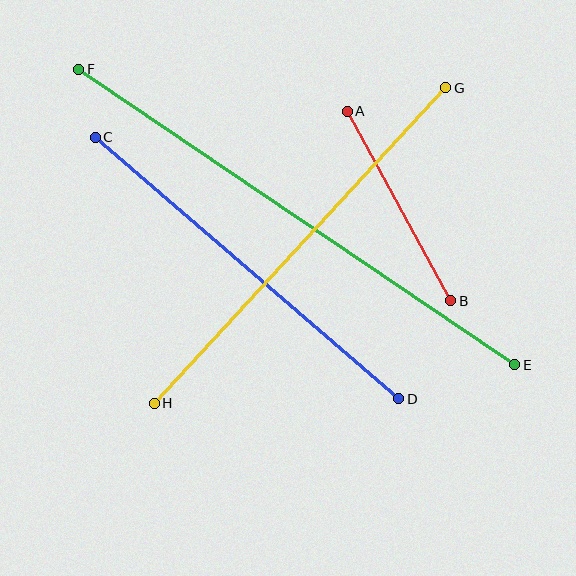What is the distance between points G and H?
The distance is approximately 429 pixels.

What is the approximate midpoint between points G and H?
The midpoint is at approximately (300, 246) pixels.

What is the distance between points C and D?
The distance is approximately 400 pixels.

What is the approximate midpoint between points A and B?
The midpoint is at approximately (399, 206) pixels.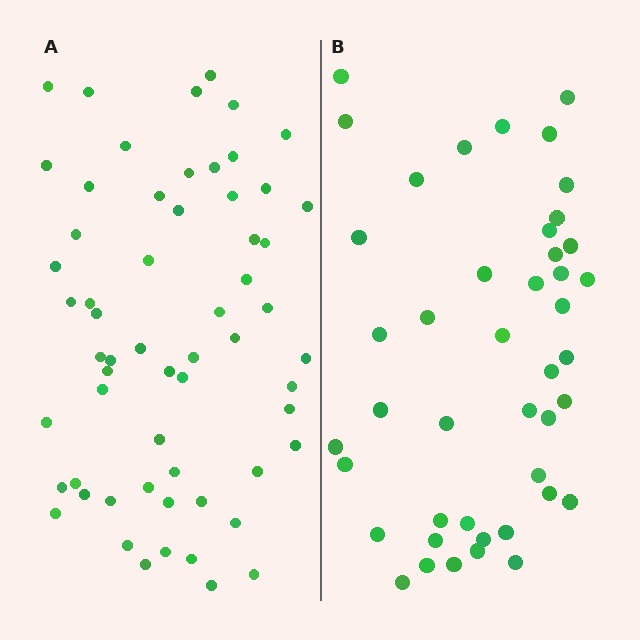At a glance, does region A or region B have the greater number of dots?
Region A (the left region) has more dots.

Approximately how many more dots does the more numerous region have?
Region A has approximately 15 more dots than region B.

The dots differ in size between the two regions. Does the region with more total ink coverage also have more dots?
No. Region B has more total ink coverage because its dots are larger, but region A actually contains more individual dots. Total area can be misleading — the number of items is what matters here.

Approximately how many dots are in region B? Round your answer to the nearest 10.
About 40 dots. (The exact count is 44, which rounds to 40.)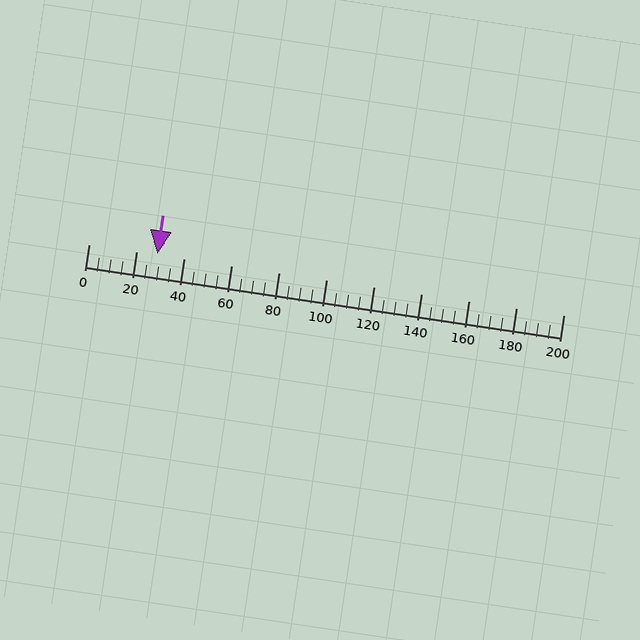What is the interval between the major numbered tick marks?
The major tick marks are spaced 20 units apart.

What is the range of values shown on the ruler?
The ruler shows values from 0 to 200.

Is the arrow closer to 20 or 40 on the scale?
The arrow is closer to 20.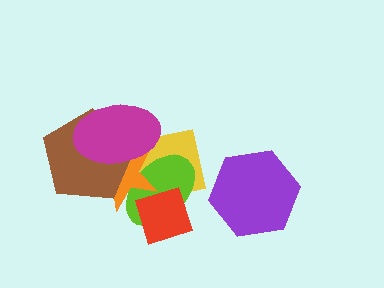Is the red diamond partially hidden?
No, no other shape covers it.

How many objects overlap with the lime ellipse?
5 objects overlap with the lime ellipse.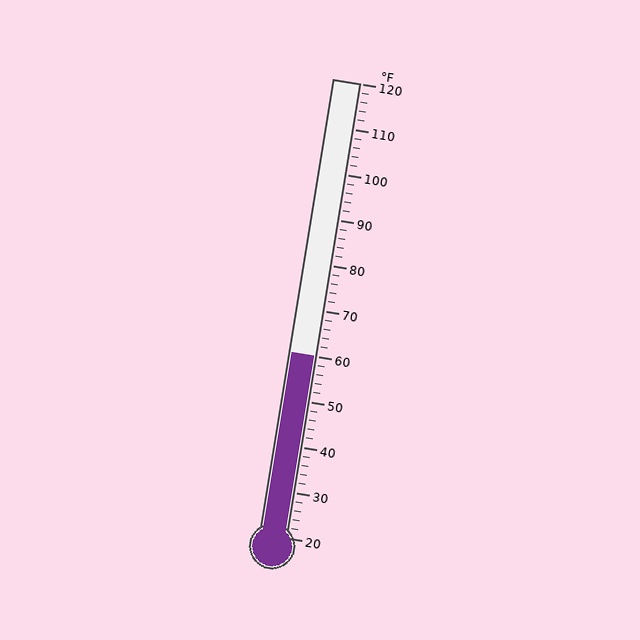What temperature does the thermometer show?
The thermometer shows approximately 60°F.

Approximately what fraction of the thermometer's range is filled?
The thermometer is filled to approximately 40% of its range.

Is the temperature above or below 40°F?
The temperature is above 40°F.